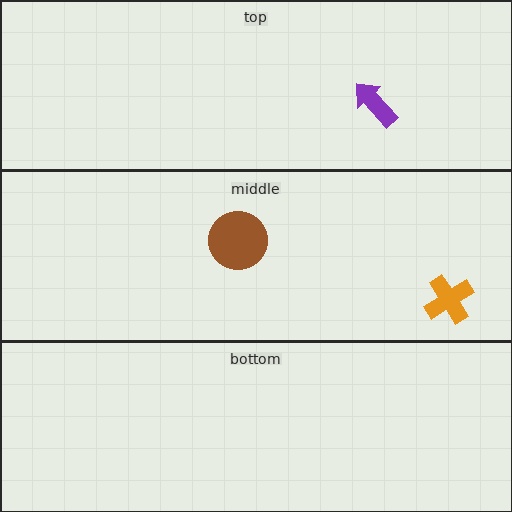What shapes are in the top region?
The purple arrow.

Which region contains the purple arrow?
The top region.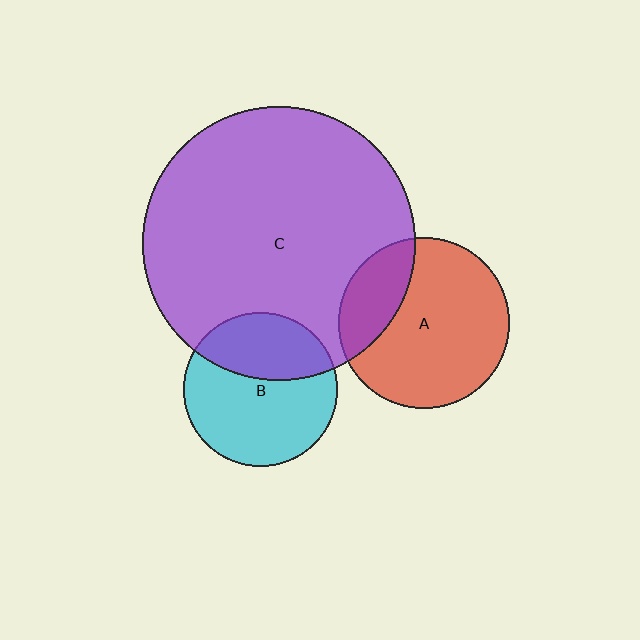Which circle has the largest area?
Circle C (purple).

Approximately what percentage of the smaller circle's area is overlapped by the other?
Approximately 35%.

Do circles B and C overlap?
Yes.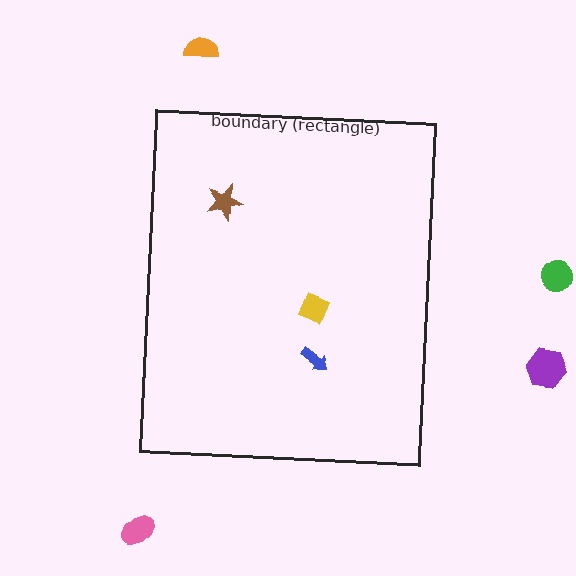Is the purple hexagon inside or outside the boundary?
Outside.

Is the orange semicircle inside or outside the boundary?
Outside.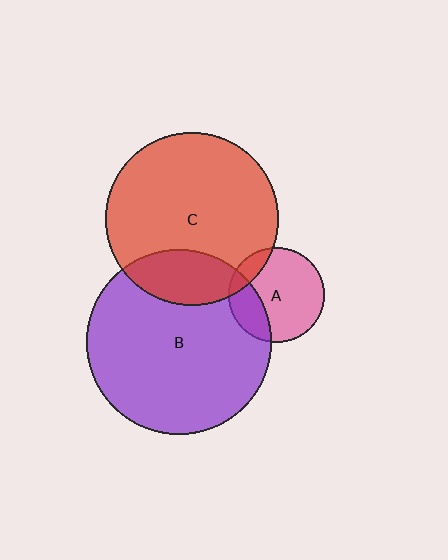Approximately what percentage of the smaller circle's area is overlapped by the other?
Approximately 20%.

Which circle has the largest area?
Circle B (purple).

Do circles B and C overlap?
Yes.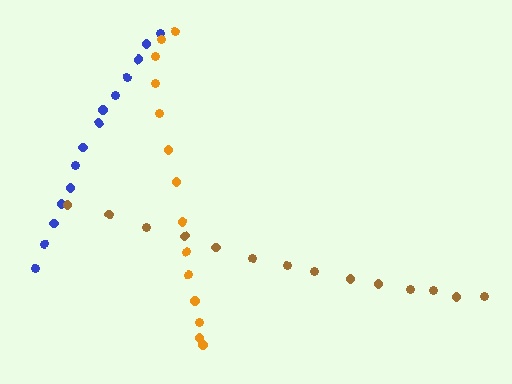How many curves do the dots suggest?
There are 3 distinct paths.